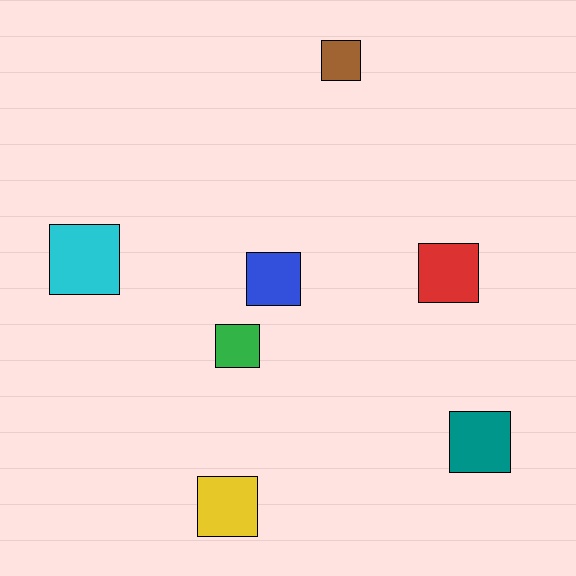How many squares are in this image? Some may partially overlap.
There are 7 squares.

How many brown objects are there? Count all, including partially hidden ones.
There is 1 brown object.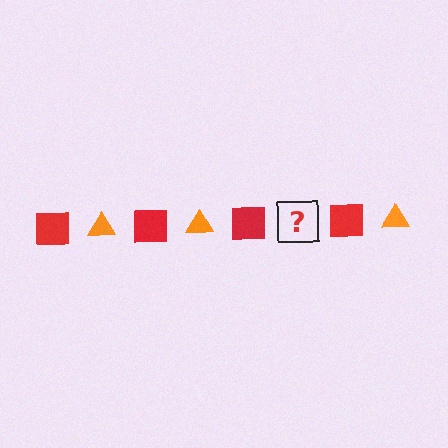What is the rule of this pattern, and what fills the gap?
The rule is that the pattern alternates between red square and orange triangle. The gap should be filled with an orange triangle.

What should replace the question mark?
The question mark should be replaced with an orange triangle.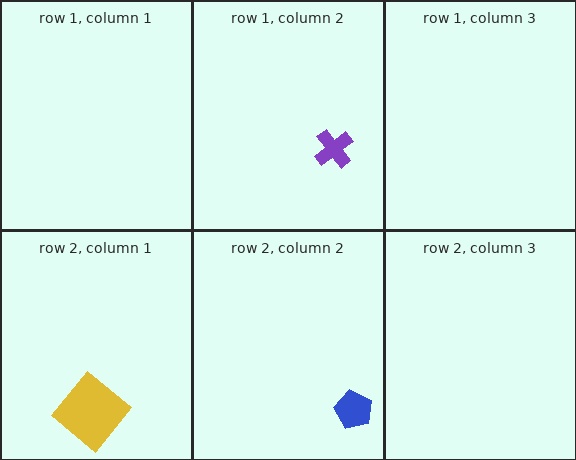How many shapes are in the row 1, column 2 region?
1.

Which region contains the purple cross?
The row 1, column 2 region.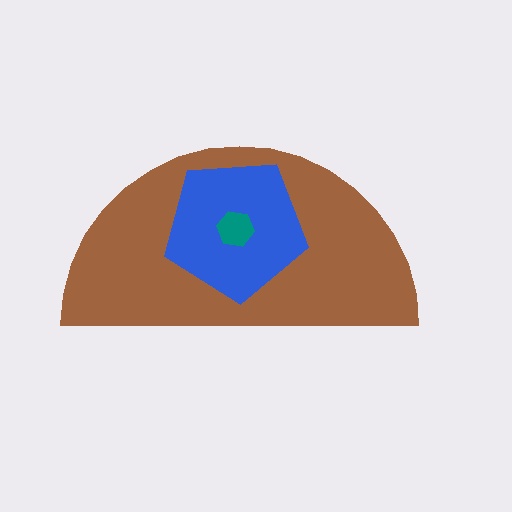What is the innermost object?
The teal hexagon.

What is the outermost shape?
The brown semicircle.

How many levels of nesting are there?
3.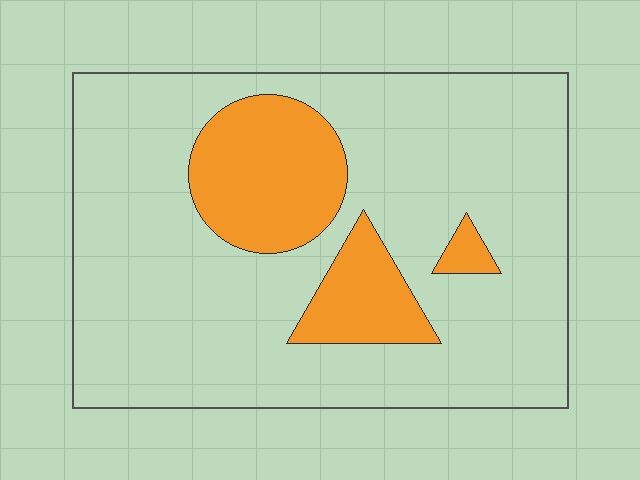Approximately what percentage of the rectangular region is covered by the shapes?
Approximately 20%.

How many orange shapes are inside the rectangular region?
3.